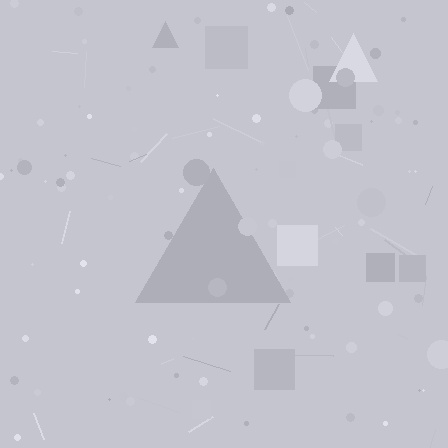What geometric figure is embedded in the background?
A triangle is embedded in the background.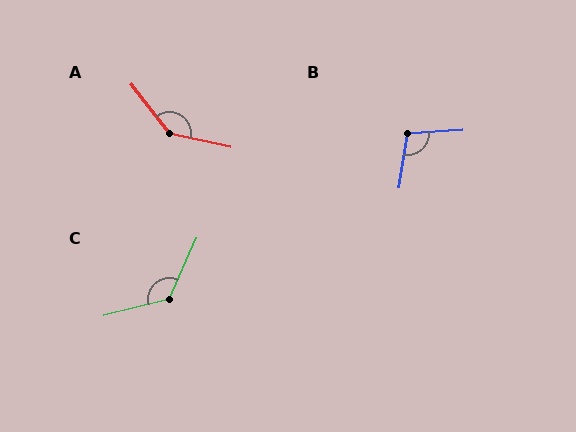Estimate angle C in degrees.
Approximately 128 degrees.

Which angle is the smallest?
B, at approximately 102 degrees.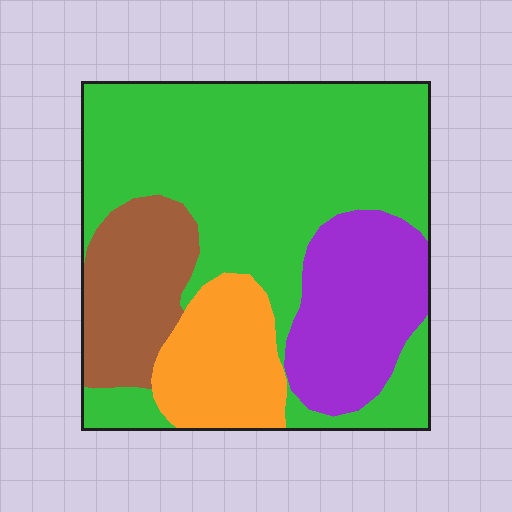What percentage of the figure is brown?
Brown covers 14% of the figure.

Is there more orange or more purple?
Purple.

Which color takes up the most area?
Green, at roughly 55%.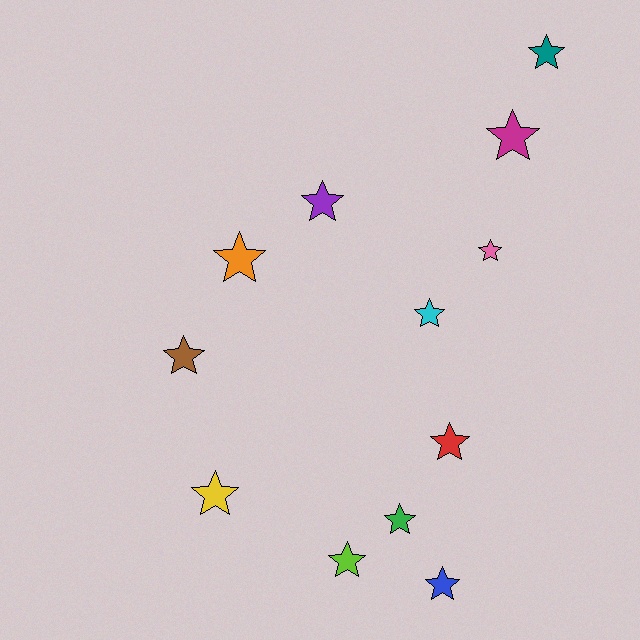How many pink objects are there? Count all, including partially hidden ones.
There is 1 pink object.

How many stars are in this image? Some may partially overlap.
There are 12 stars.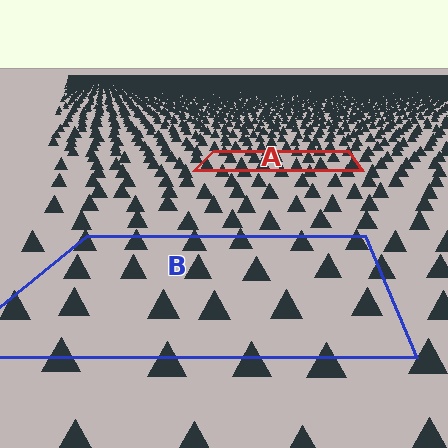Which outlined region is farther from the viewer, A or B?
Region A is farther from the viewer — the texture elements inside it appear smaller and more densely packed.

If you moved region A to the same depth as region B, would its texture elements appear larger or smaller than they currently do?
They would appear larger. At a closer depth, the same texture elements are projected at a bigger on-screen size.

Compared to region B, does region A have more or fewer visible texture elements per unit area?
Region A has more texture elements per unit area — they are packed more densely because it is farther away.